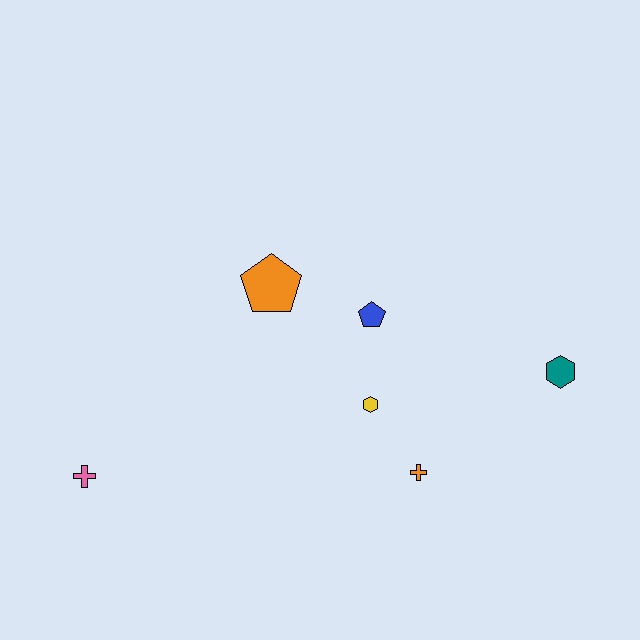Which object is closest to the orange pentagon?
The blue pentagon is closest to the orange pentagon.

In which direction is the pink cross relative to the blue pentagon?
The pink cross is to the left of the blue pentagon.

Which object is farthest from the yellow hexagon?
The pink cross is farthest from the yellow hexagon.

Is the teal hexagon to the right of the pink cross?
Yes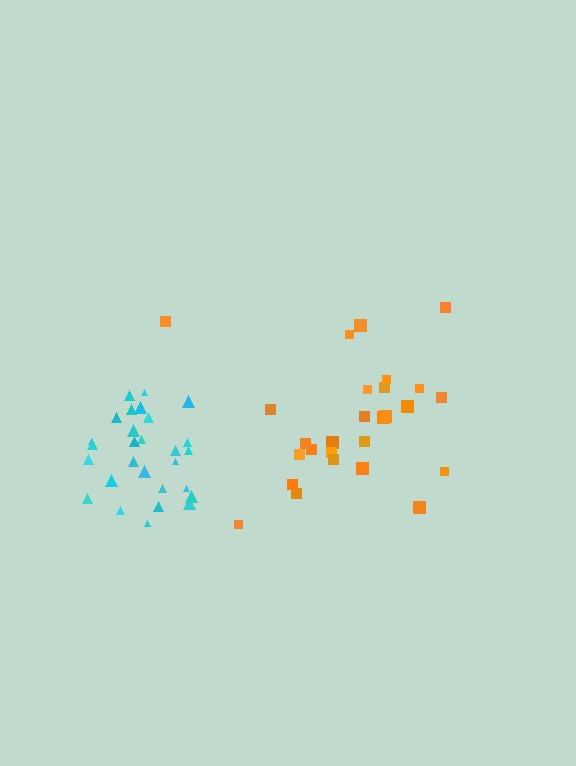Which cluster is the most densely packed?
Cyan.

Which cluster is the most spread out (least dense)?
Orange.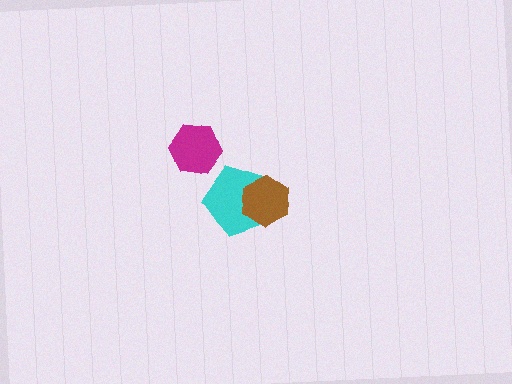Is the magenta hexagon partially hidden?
No, no other shape covers it.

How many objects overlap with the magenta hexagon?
0 objects overlap with the magenta hexagon.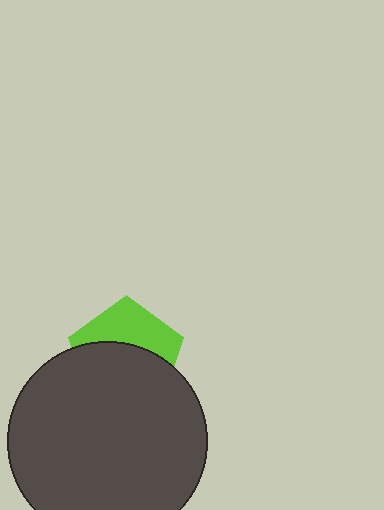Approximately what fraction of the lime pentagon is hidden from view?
Roughly 59% of the lime pentagon is hidden behind the dark gray circle.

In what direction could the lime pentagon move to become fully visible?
The lime pentagon could move up. That would shift it out from behind the dark gray circle entirely.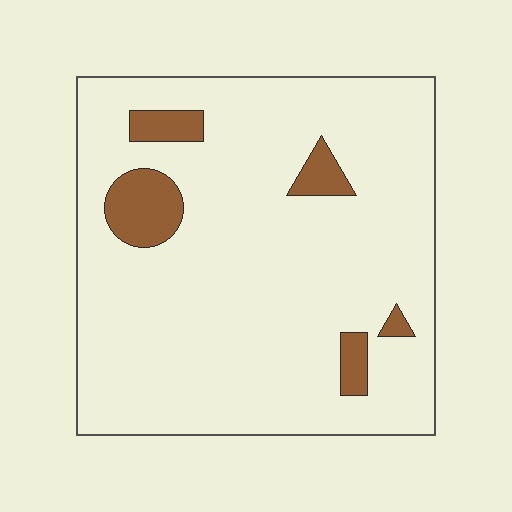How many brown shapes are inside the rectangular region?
5.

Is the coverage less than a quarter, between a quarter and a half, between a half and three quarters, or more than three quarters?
Less than a quarter.